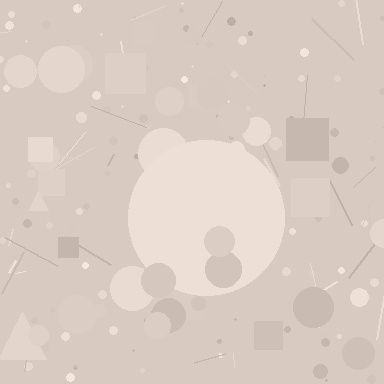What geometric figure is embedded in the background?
A circle is embedded in the background.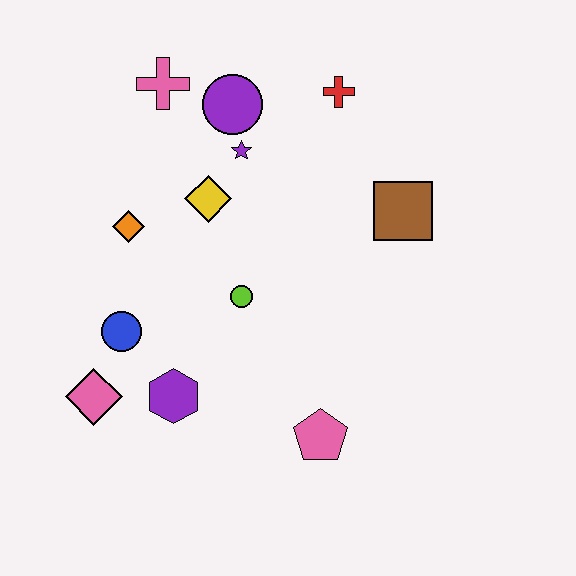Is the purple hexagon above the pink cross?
No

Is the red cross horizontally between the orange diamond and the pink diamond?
No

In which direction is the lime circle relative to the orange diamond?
The lime circle is to the right of the orange diamond.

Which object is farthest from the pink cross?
The pink pentagon is farthest from the pink cross.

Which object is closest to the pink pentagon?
The purple hexagon is closest to the pink pentagon.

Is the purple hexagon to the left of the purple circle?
Yes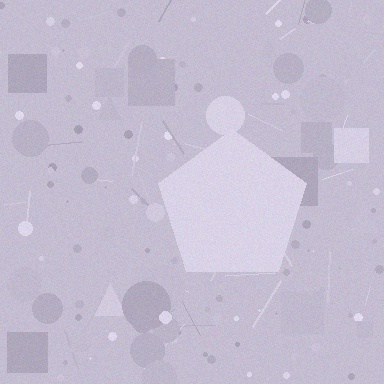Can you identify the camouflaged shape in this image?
The camouflaged shape is a pentagon.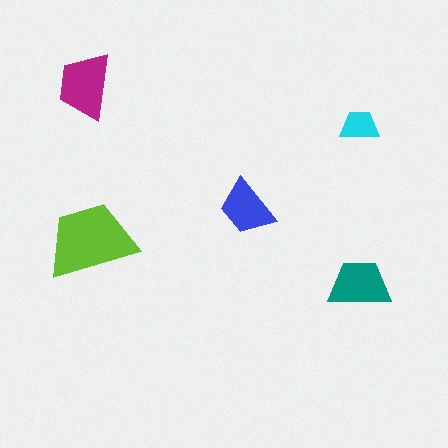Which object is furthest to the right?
The teal trapezoid is rightmost.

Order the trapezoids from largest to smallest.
the lime one, the magenta one, the teal one, the blue one, the cyan one.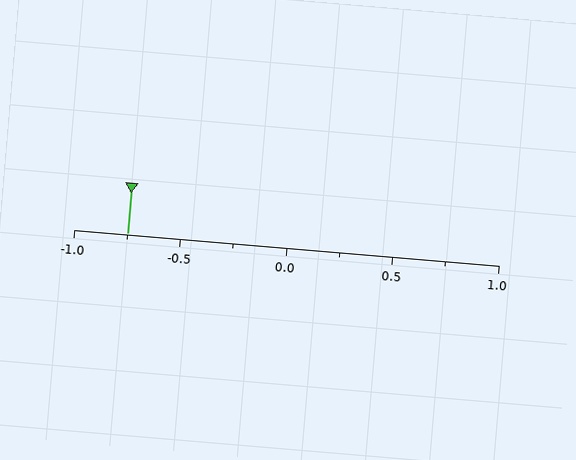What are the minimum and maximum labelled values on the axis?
The axis runs from -1.0 to 1.0.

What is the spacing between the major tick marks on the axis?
The major ticks are spaced 0.5 apart.